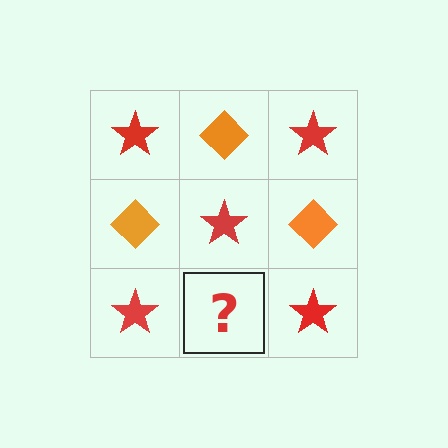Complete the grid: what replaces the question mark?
The question mark should be replaced with an orange diamond.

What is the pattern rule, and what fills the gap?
The rule is that it alternates red star and orange diamond in a checkerboard pattern. The gap should be filled with an orange diamond.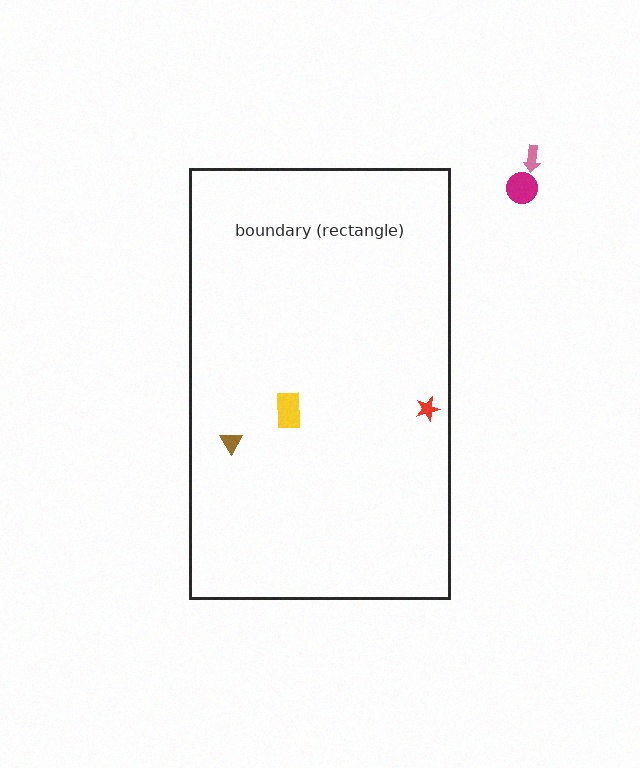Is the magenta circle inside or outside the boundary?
Outside.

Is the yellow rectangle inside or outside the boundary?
Inside.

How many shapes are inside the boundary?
3 inside, 2 outside.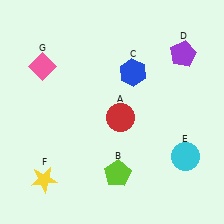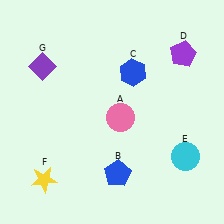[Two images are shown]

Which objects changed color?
A changed from red to pink. B changed from lime to blue. G changed from pink to purple.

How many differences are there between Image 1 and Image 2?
There are 3 differences between the two images.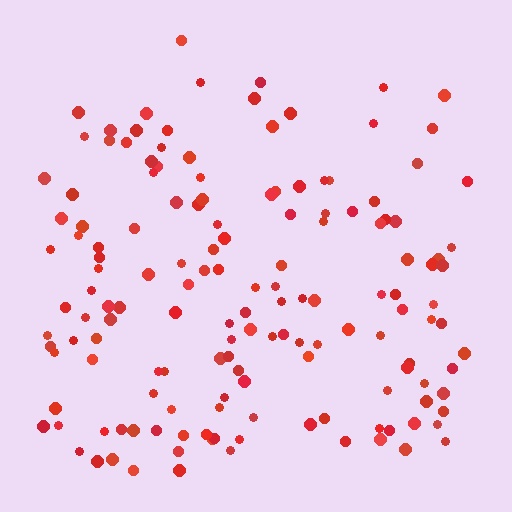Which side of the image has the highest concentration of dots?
The bottom.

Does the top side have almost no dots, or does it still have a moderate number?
Still a moderate number, just noticeably fewer than the bottom.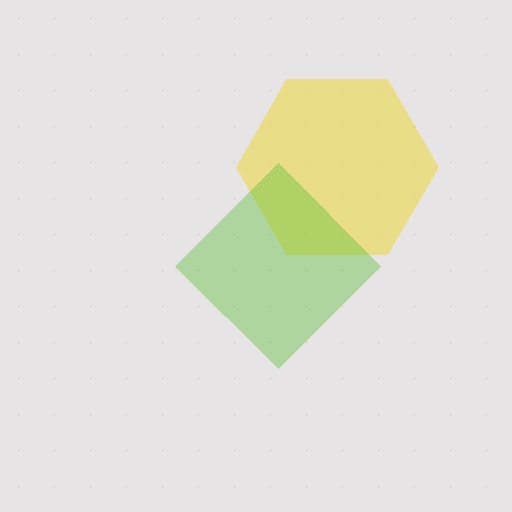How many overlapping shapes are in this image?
There are 2 overlapping shapes in the image.